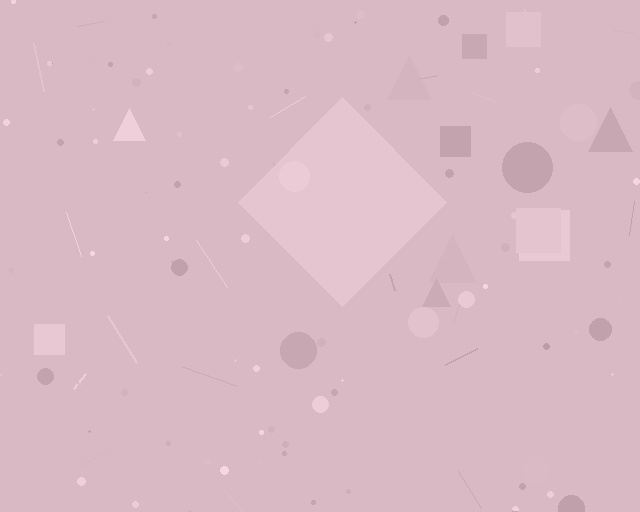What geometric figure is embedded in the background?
A diamond is embedded in the background.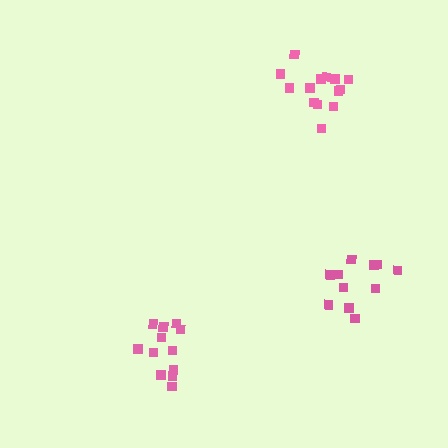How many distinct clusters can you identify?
There are 3 distinct clusters.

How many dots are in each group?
Group 1: 12 dots, Group 2: 11 dots, Group 3: 14 dots (37 total).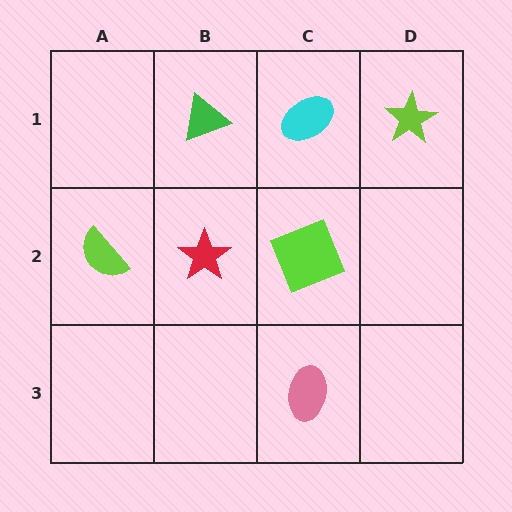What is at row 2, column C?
A lime square.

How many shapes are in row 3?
1 shape.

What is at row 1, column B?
A green triangle.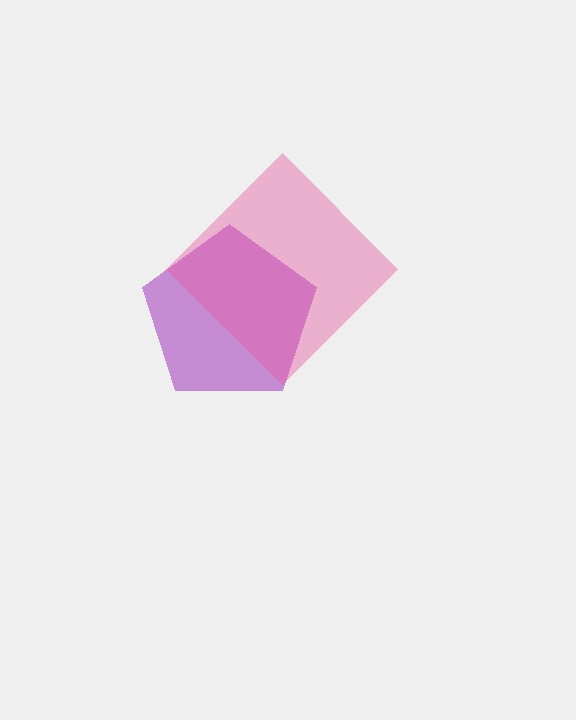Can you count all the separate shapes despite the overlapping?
Yes, there are 2 separate shapes.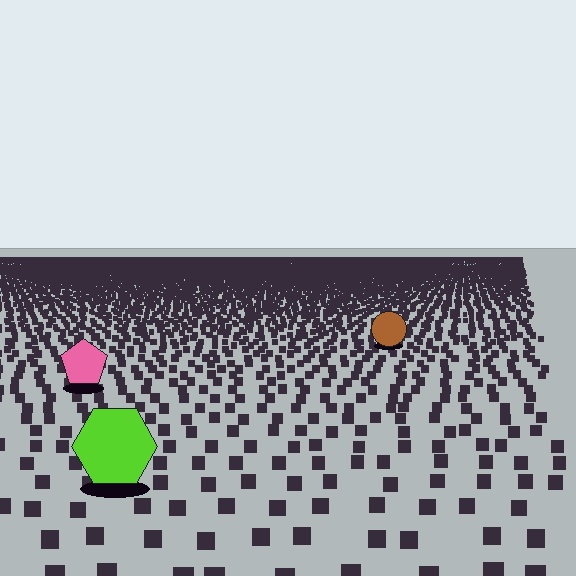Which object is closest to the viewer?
The lime hexagon is closest. The texture marks near it are larger and more spread out.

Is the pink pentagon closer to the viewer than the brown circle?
Yes. The pink pentagon is closer — you can tell from the texture gradient: the ground texture is coarser near it.